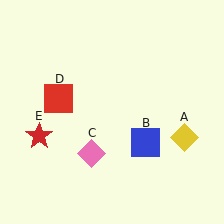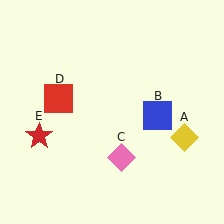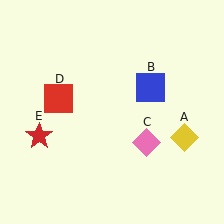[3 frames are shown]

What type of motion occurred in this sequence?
The blue square (object B), pink diamond (object C) rotated counterclockwise around the center of the scene.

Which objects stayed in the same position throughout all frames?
Yellow diamond (object A) and red square (object D) and red star (object E) remained stationary.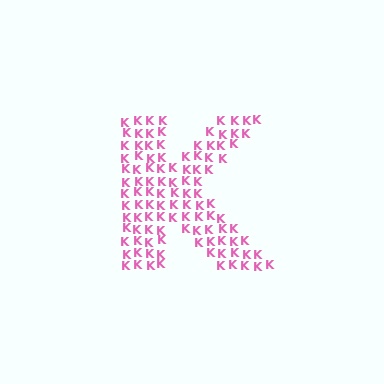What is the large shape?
The large shape is the letter K.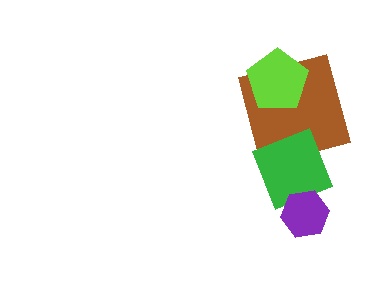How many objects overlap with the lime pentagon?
1 object overlaps with the lime pentagon.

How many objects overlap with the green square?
2 objects overlap with the green square.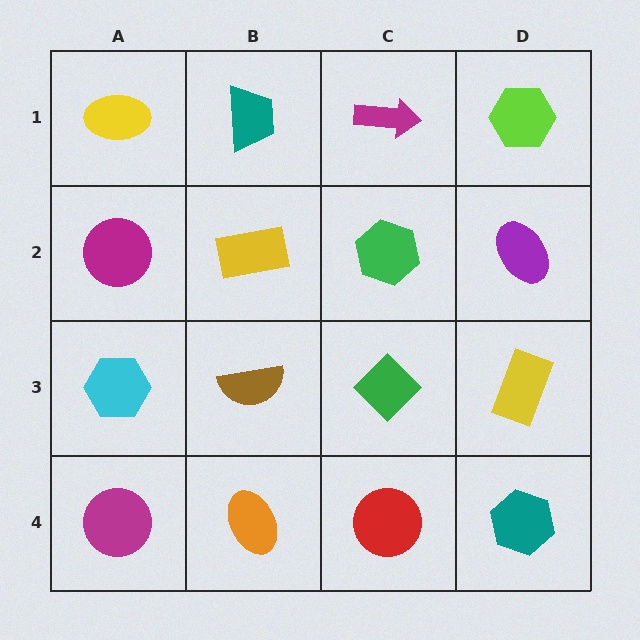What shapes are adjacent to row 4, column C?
A green diamond (row 3, column C), an orange ellipse (row 4, column B), a teal hexagon (row 4, column D).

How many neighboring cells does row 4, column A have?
2.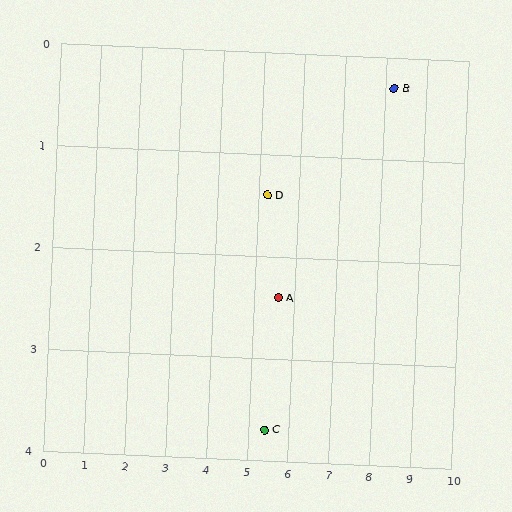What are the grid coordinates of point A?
Point A is at approximately (5.6, 2.4).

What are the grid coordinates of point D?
Point D is at approximately (5.2, 1.4).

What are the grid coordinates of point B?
Point B is at approximately (8.2, 0.3).